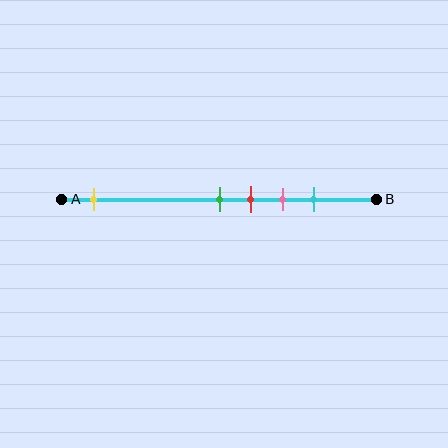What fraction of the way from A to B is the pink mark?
The pink mark is approximately 70% (0.7) of the way from A to B.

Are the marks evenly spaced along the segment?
No, the marks are not evenly spaced.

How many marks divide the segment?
There are 5 marks dividing the segment.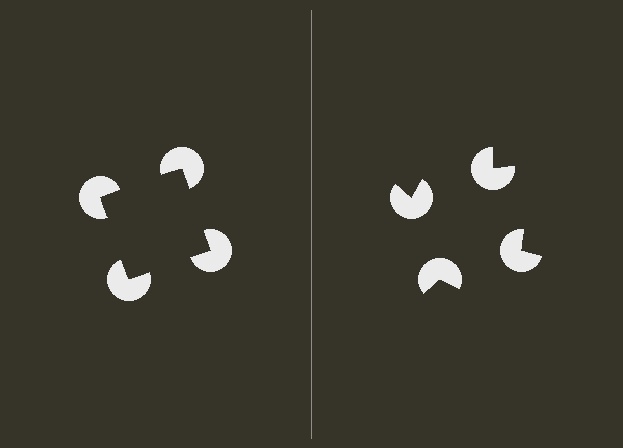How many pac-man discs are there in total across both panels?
8 — 4 on each side.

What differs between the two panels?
The pac-man discs are positioned identically on both sides; only the wedge orientations differ. On the left they align to a square; on the right they are misaligned.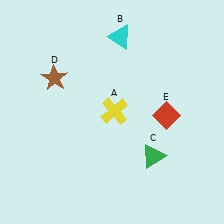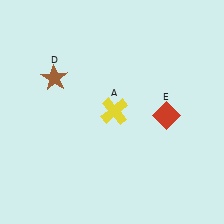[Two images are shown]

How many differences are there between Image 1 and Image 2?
There are 2 differences between the two images.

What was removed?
The green triangle (C), the cyan triangle (B) were removed in Image 2.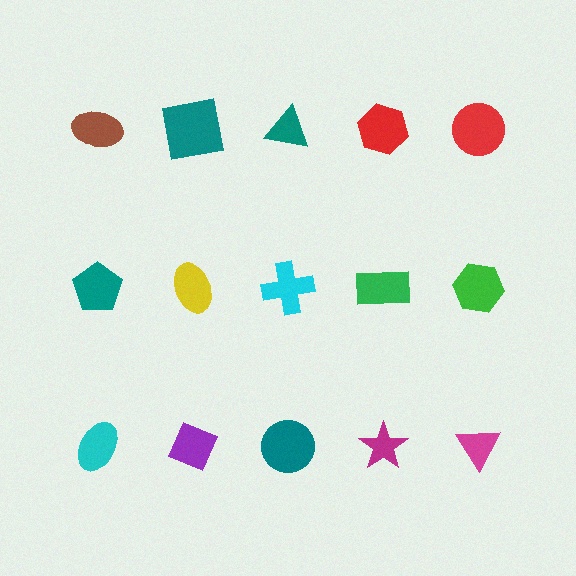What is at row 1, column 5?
A red circle.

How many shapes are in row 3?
5 shapes.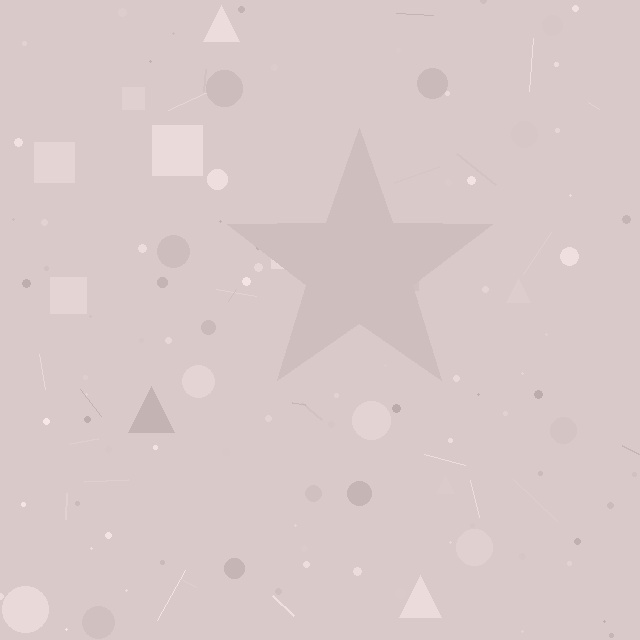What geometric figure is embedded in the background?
A star is embedded in the background.